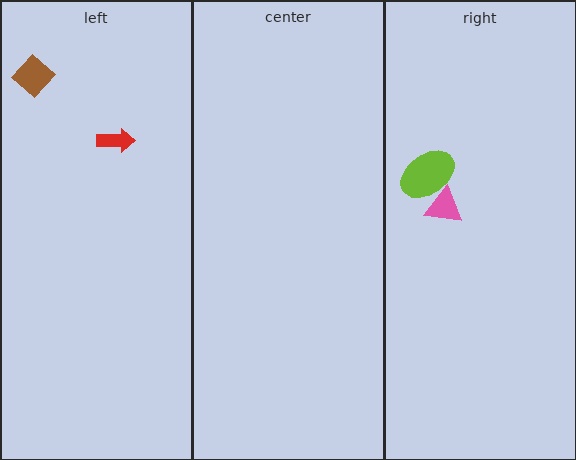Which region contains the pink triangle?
The right region.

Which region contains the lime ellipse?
The right region.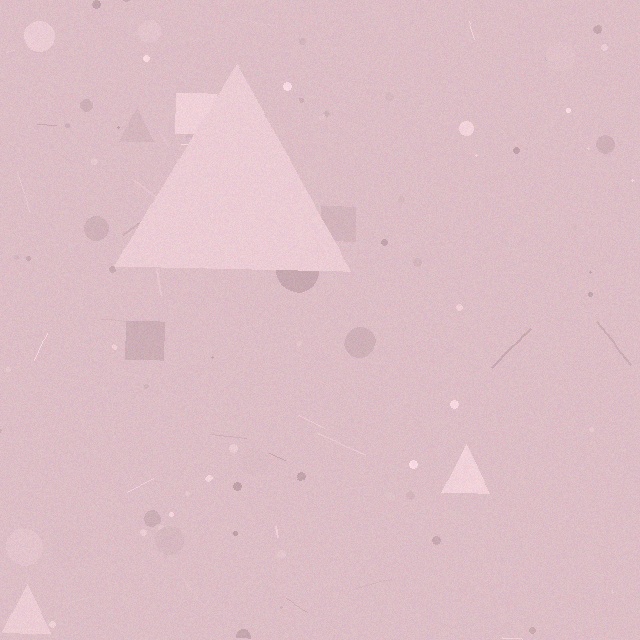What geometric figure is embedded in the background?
A triangle is embedded in the background.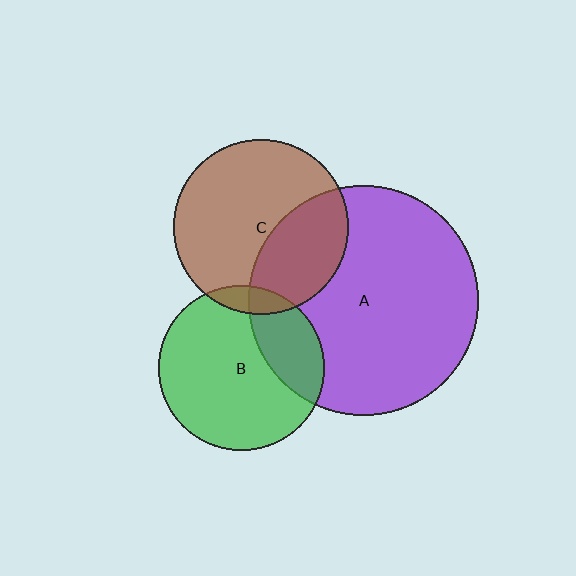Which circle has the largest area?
Circle A (purple).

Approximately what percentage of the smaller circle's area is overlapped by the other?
Approximately 35%.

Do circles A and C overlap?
Yes.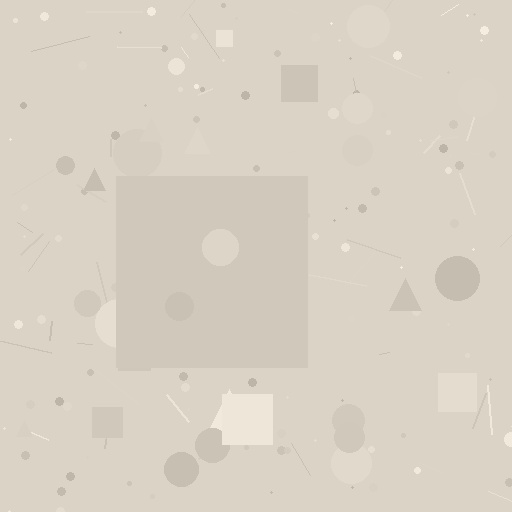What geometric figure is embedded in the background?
A square is embedded in the background.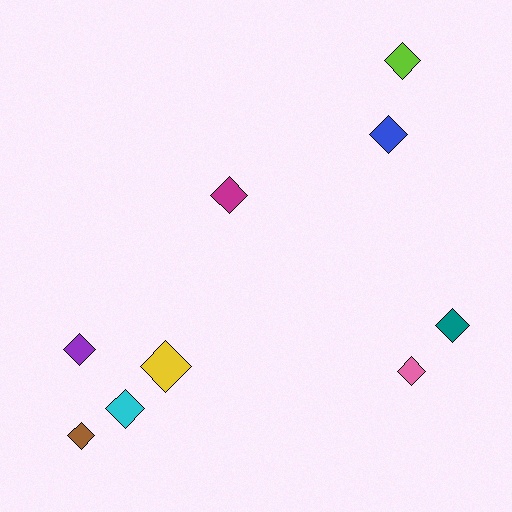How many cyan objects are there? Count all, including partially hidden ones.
There is 1 cyan object.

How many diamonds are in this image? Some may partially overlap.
There are 9 diamonds.